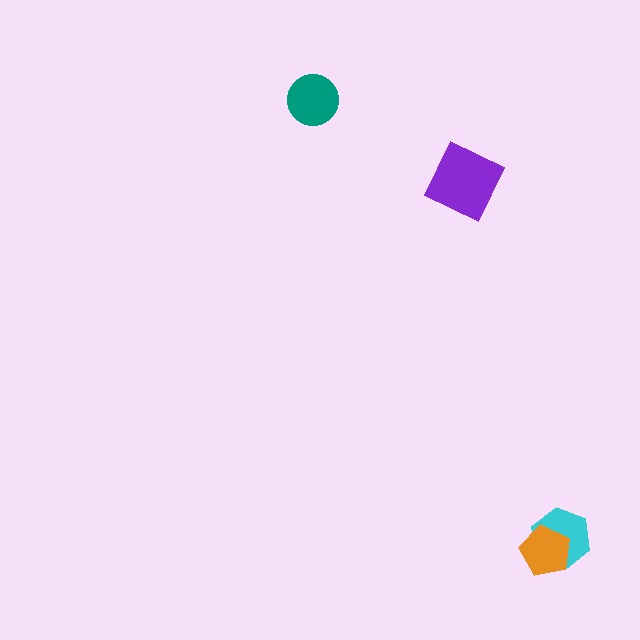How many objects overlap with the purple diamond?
0 objects overlap with the purple diamond.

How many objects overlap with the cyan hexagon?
1 object overlaps with the cyan hexagon.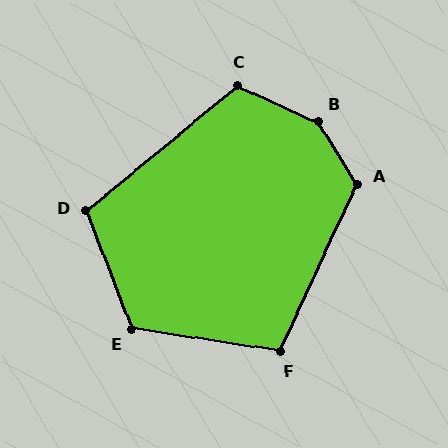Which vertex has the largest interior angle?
B, at approximately 146 degrees.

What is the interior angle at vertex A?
Approximately 123 degrees (obtuse).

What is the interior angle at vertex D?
Approximately 108 degrees (obtuse).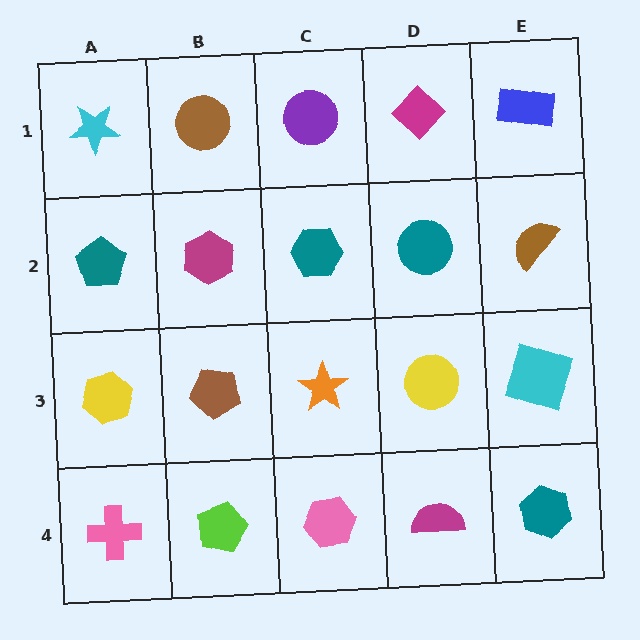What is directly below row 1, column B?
A magenta hexagon.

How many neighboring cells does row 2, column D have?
4.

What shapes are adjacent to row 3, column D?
A teal circle (row 2, column D), a magenta semicircle (row 4, column D), an orange star (row 3, column C), a cyan square (row 3, column E).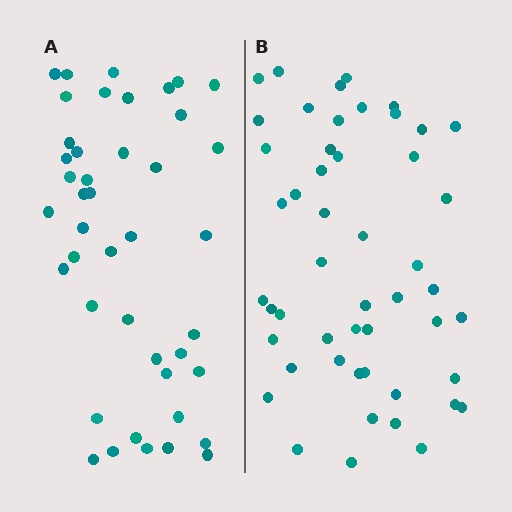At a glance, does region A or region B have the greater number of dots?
Region B (the right region) has more dots.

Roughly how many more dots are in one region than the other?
Region B has roughly 8 or so more dots than region A.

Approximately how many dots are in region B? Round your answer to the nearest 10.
About 50 dots.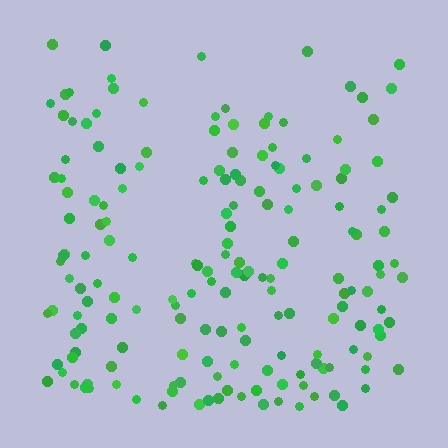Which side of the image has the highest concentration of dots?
The bottom.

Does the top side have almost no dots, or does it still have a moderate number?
Still a moderate number, just noticeably fewer than the bottom.